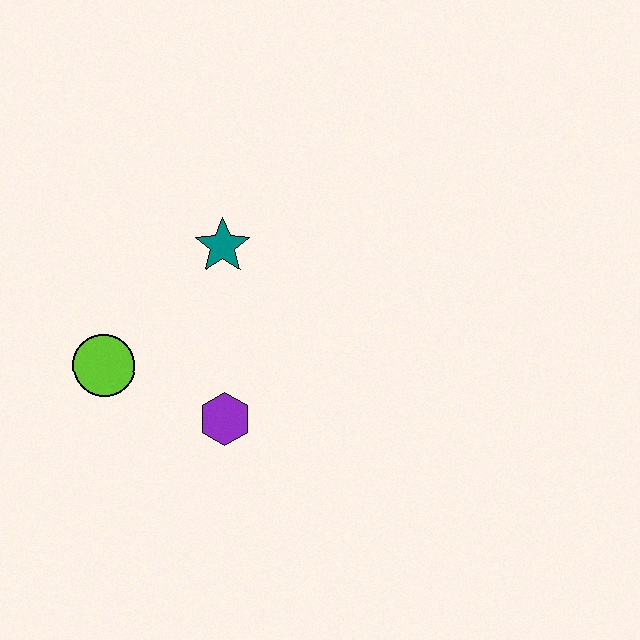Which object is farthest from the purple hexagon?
The teal star is farthest from the purple hexagon.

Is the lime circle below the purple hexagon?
No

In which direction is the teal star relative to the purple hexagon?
The teal star is above the purple hexagon.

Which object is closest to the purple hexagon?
The lime circle is closest to the purple hexagon.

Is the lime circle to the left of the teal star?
Yes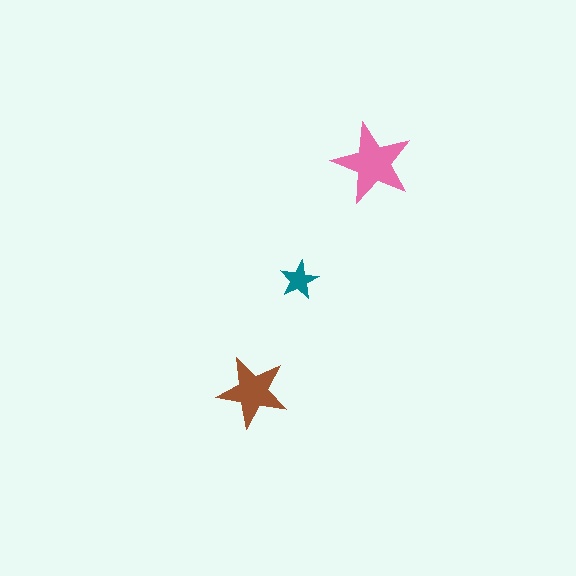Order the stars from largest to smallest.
the pink one, the brown one, the teal one.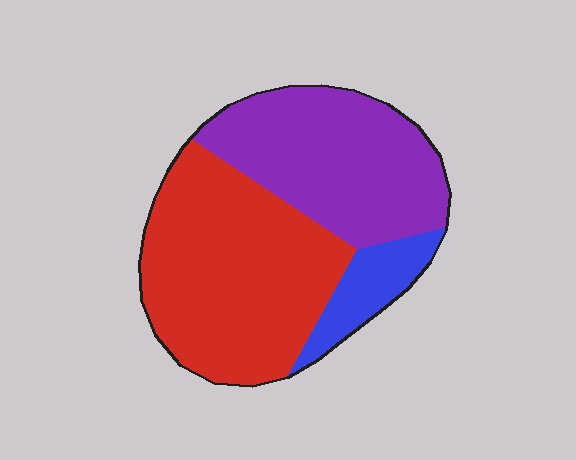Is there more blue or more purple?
Purple.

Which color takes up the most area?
Red, at roughly 50%.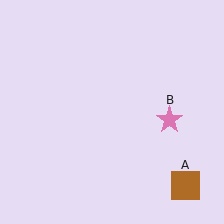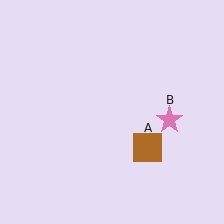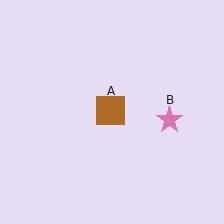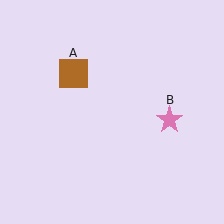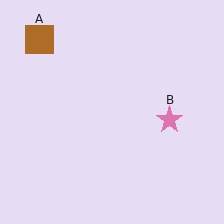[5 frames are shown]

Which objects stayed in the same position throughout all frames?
Pink star (object B) remained stationary.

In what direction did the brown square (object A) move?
The brown square (object A) moved up and to the left.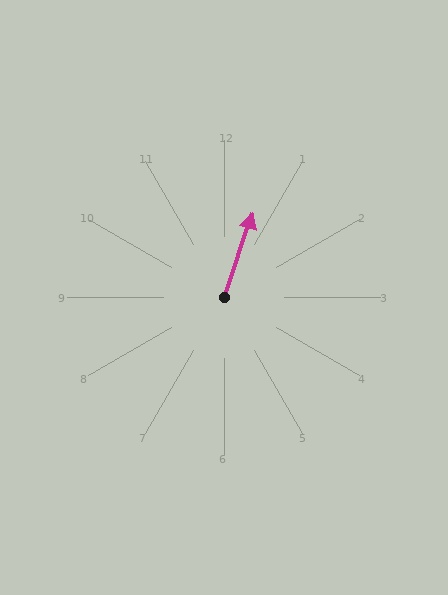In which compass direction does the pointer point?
North.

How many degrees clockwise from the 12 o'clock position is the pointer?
Approximately 19 degrees.